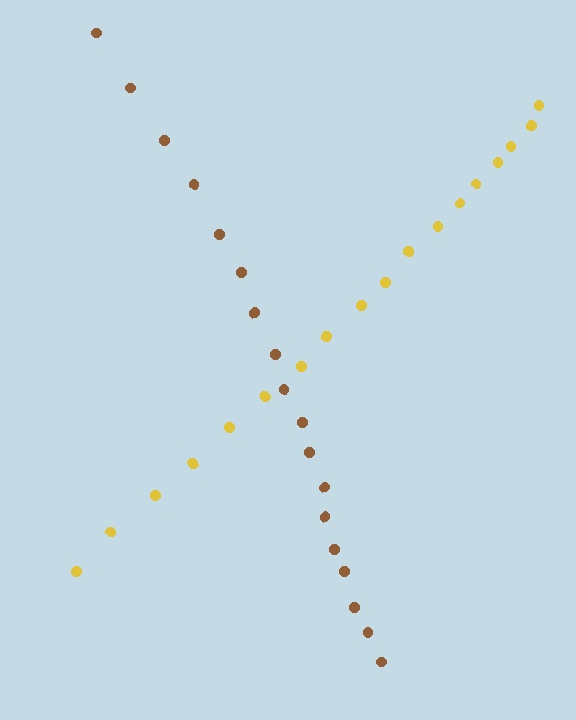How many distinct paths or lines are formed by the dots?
There are 2 distinct paths.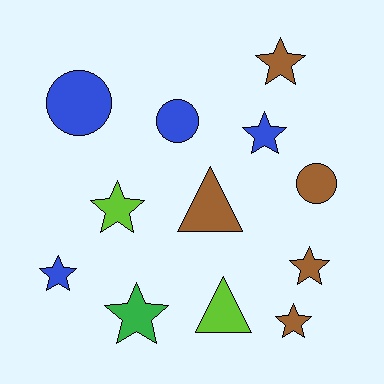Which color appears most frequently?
Brown, with 5 objects.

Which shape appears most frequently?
Star, with 7 objects.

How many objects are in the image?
There are 12 objects.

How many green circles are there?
There are no green circles.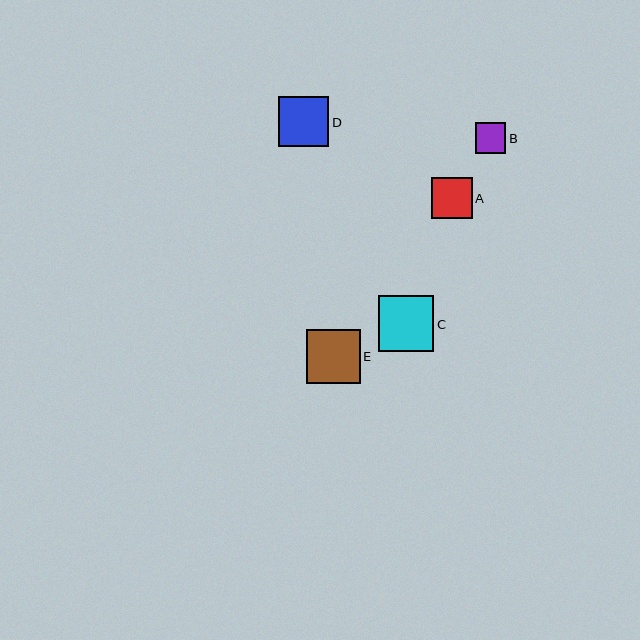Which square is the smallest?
Square B is the smallest with a size of approximately 30 pixels.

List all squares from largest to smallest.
From largest to smallest: C, E, D, A, B.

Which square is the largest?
Square C is the largest with a size of approximately 56 pixels.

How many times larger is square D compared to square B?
Square D is approximately 1.6 times the size of square B.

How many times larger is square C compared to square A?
Square C is approximately 1.4 times the size of square A.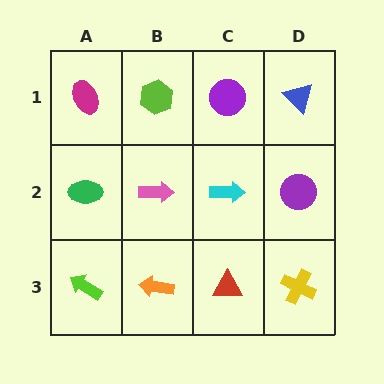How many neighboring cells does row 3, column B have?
3.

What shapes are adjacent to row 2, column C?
A purple circle (row 1, column C), a red triangle (row 3, column C), a pink arrow (row 2, column B), a purple circle (row 2, column D).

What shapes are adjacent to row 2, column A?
A magenta ellipse (row 1, column A), a lime arrow (row 3, column A), a pink arrow (row 2, column B).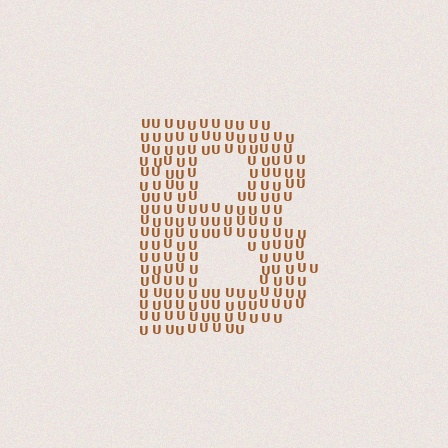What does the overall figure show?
The overall figure shows the letter B.